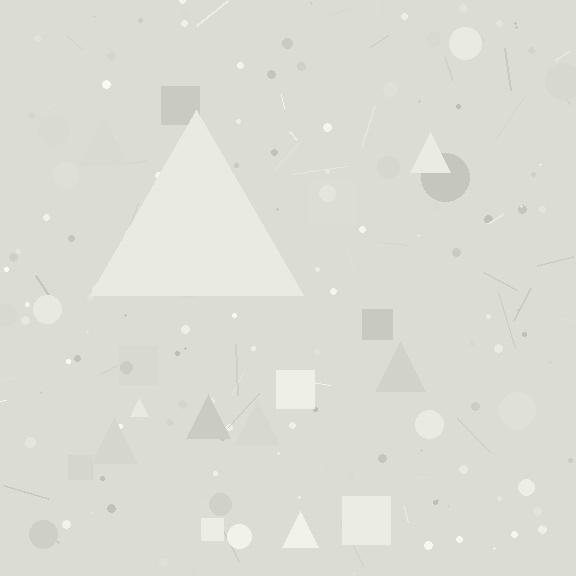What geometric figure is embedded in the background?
A triangle is embedded in the background.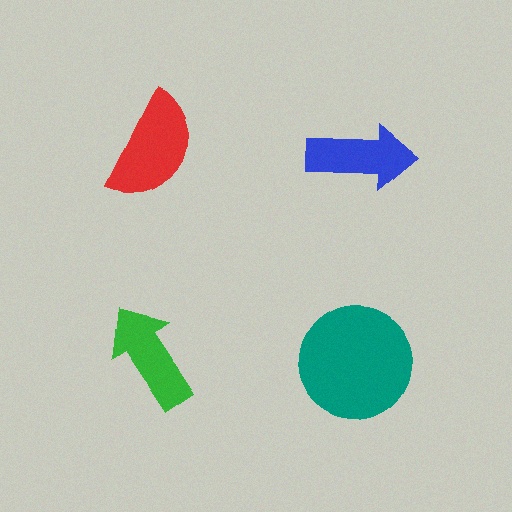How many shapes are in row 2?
2 shapes.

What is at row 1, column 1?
A red semicircle.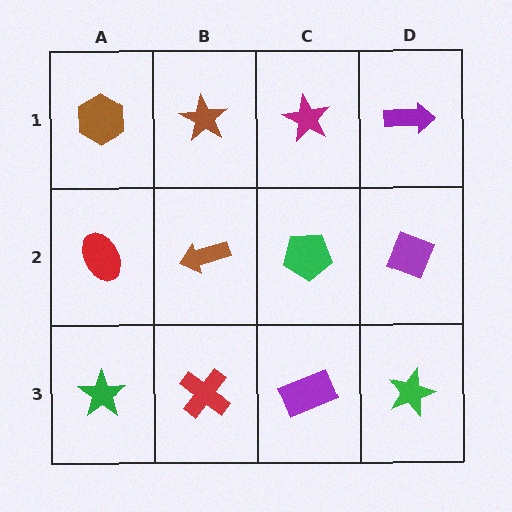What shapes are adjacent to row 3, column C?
A green pentagon (row 2, column C), a red cross (row 3, column B), a green star (row 3, column D).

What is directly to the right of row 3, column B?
A purple rectangle.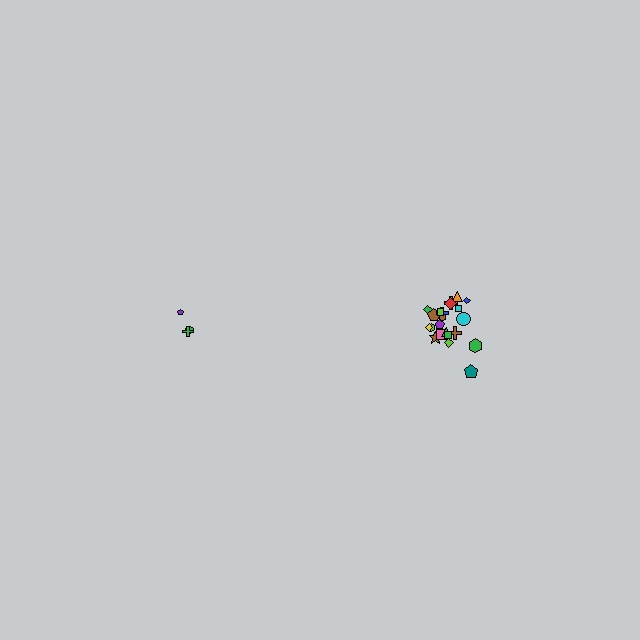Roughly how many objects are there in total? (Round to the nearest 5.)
Roughly 25 objects in total.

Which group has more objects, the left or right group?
The right group.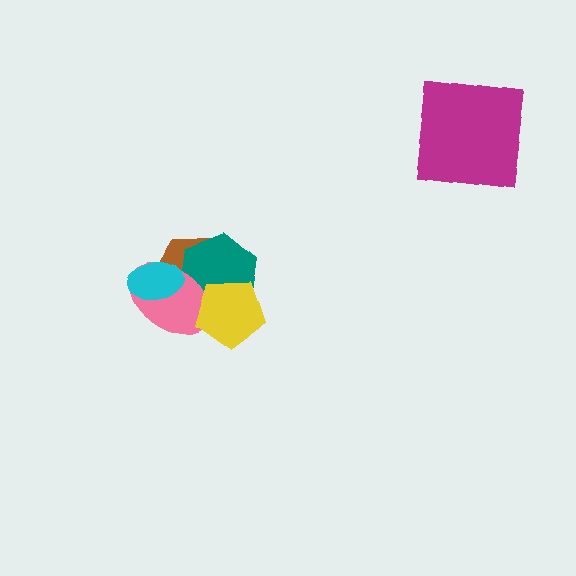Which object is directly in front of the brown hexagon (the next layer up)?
The teal hexagon is directly in front of the brown hexagon.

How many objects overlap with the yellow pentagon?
3 objects overlap with the yellow pentagon.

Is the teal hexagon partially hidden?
Yes, it is partially covered by another shape.